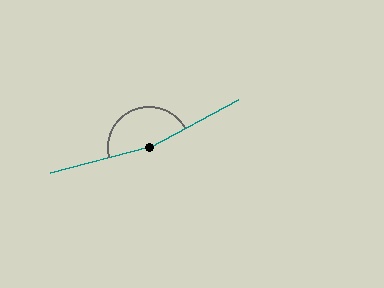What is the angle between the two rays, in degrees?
Approximately 166 degrees.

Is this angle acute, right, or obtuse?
It is obtuse.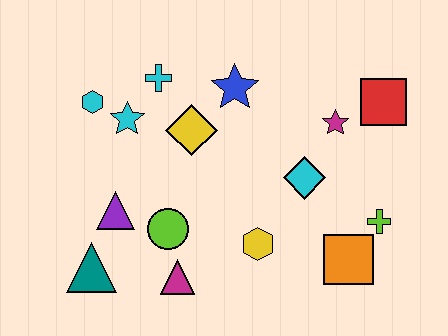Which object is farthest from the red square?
The teal triangle is farthest from the red square.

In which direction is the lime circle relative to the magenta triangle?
The lime circle is above the magenta triangle.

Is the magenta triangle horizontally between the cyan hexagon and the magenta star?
Yes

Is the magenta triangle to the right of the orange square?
No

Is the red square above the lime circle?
Yes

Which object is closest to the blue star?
The yellow diamond is closest to the blue star.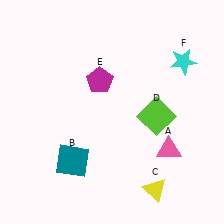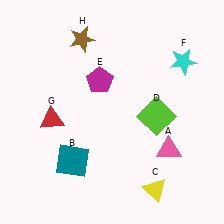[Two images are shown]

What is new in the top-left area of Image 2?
A brown star (H) was added in the top-left area of Image 2.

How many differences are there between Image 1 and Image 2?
There are 2 differences between the two images.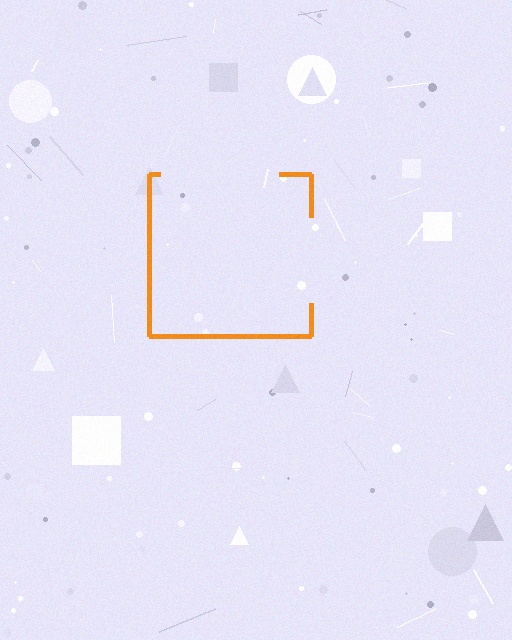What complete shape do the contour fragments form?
The contour fragments form a square.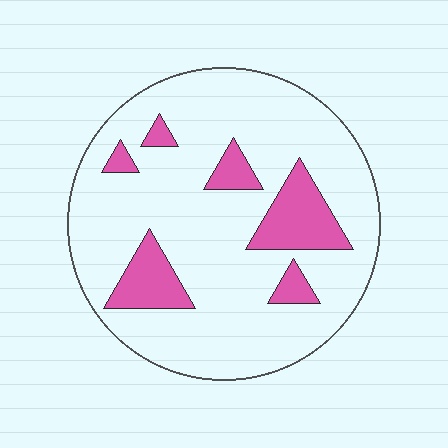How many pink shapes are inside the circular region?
6.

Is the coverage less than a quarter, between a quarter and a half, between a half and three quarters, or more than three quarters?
Less than a quarter.